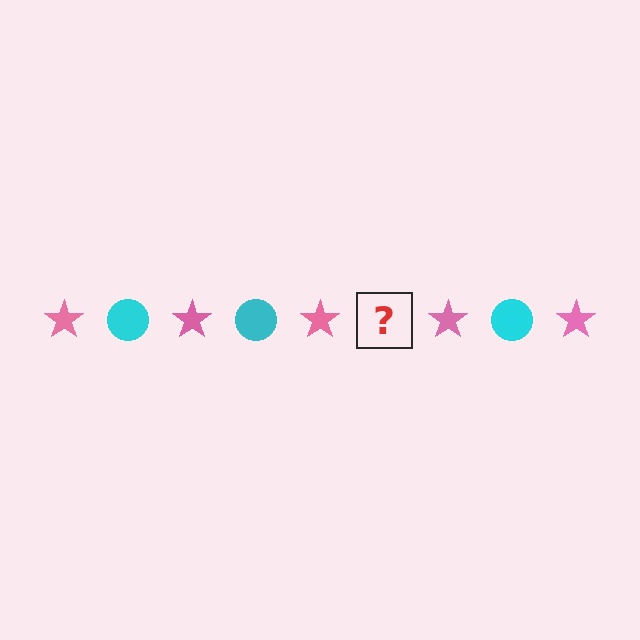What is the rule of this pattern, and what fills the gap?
The rule is that the pattern alternates between pink star and cyan circle. The gap should be filled with a cyan circle.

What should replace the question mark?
The question mark should be replaced with a cyan circle.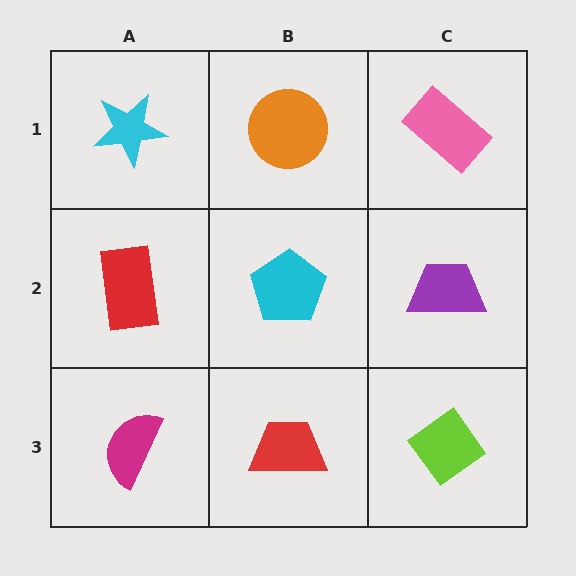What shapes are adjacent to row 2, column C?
A pink rectangle (row 1, column C), a lime diamond (row 3, column C), a cyan pentagon (row 2, column B).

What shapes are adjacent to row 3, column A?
A red rectangle (row 2, column A), a red trapezoid (row 3, column B).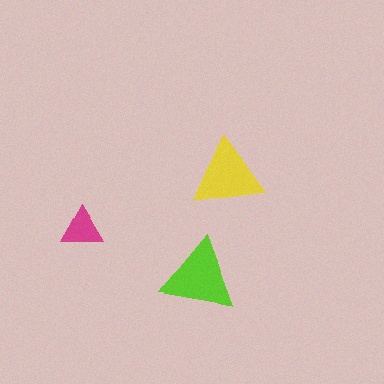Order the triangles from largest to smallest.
the lime one, the yellow one, the magenta one.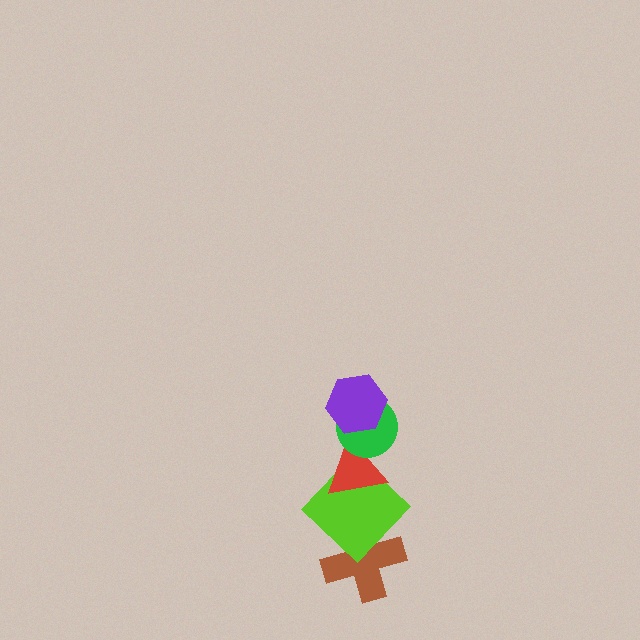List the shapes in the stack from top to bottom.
From top to bottom: the purple hexagon, the green circle, the red triangle, the lime diamond, the brown cross.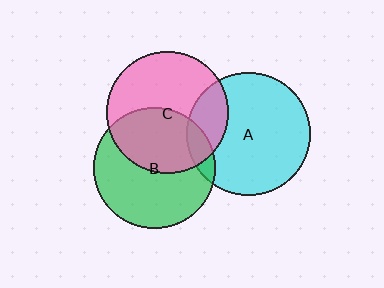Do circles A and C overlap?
Yes.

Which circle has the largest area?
Circle A (cyan).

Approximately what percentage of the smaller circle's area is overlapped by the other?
Approximately 20%.